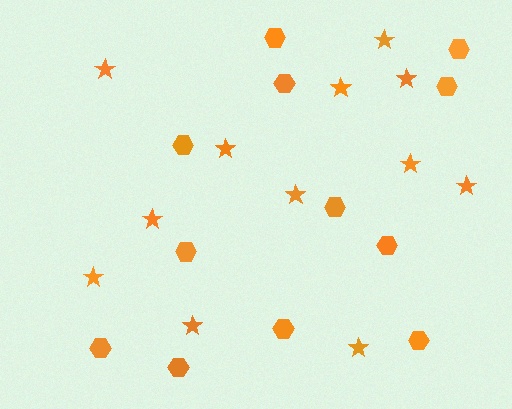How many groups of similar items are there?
There are 2 groups: one group of stars (12) and one group of hexagons (12).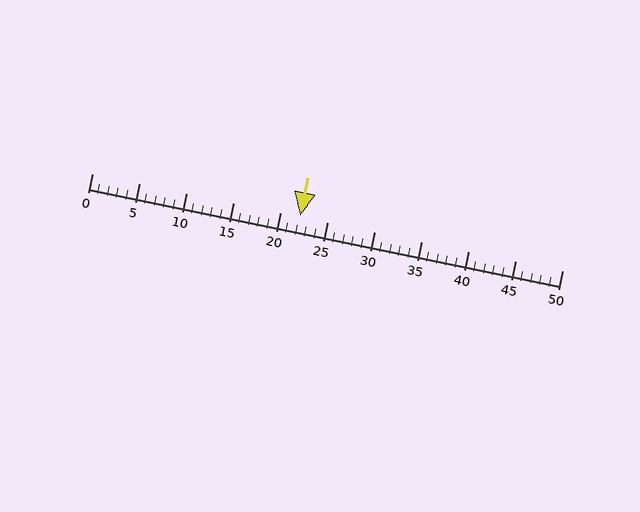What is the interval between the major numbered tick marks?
The major tick marks are spaced 5 units apart.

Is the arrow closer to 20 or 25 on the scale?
The arrow is closer to 20.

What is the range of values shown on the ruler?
The ruler shows values from 0 to 50.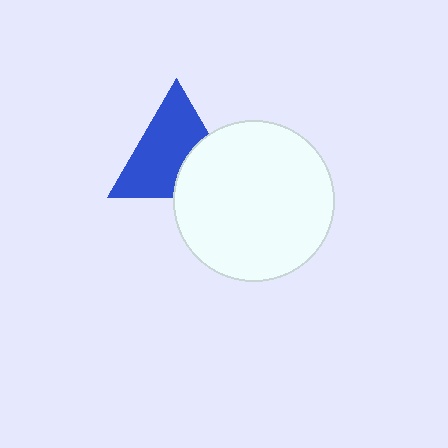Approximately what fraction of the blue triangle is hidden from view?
Roughly 33% of the blue triangle is hidden behind the white circle.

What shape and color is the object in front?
The object in front is a white circle.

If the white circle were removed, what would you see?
You would see the complete blue triangle.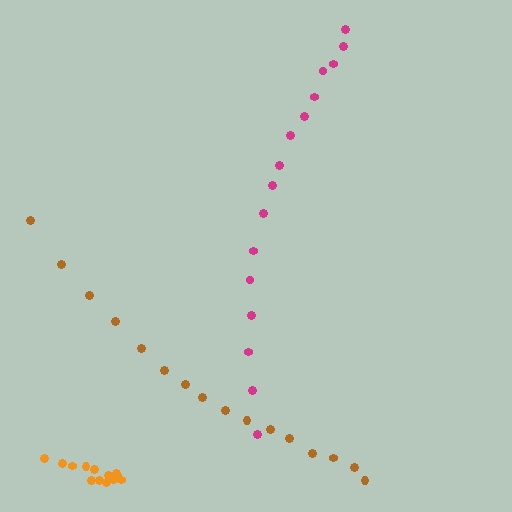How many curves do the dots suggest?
There are 3 distinct paths.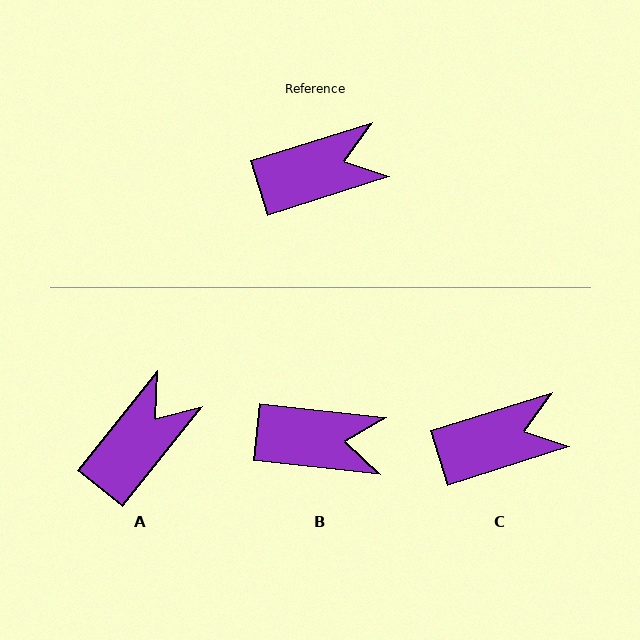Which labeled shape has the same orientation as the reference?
C.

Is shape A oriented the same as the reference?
No, it is off by about 34 degrees.